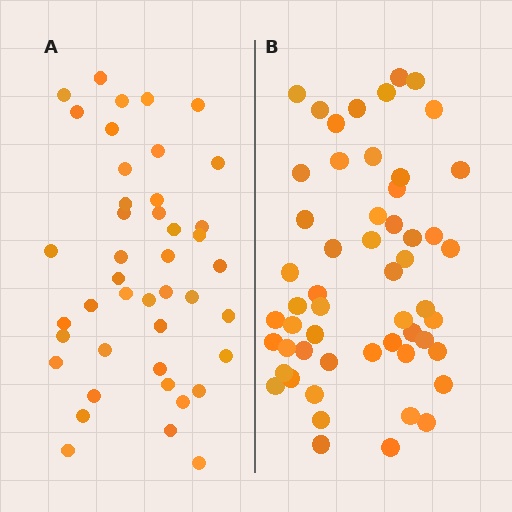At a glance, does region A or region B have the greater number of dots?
Region B (the right region) has more dots.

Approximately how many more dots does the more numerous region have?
Region B has roughly 12 or so more dots than region A.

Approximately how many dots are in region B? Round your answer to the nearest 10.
About 50 dots. (The exact count is 54, which rounds to 50.)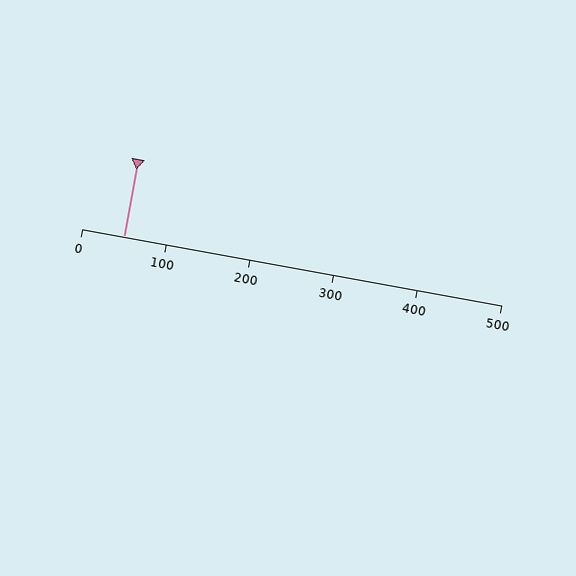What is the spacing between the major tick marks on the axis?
The major ticks are spaced 100 apart.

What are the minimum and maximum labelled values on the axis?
The axis runs from 0 to 500.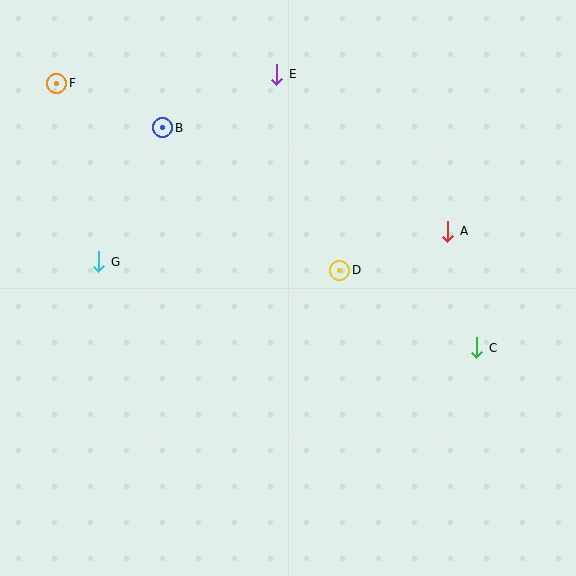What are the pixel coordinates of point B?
Point B is at (163, 128).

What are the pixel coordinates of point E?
Point E is at (277, 74).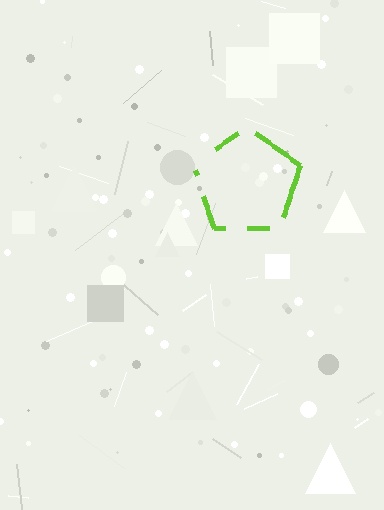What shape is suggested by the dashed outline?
The dashed outline suggests a pentagon.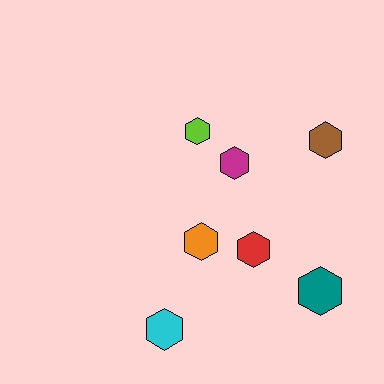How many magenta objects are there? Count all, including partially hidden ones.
There is 1 magenta object.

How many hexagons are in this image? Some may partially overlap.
There are 7 hexagons.